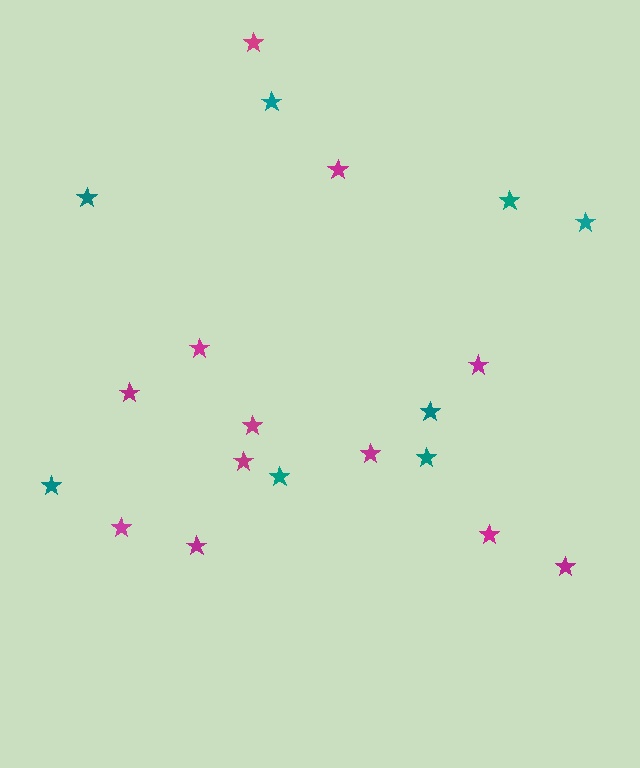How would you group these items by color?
There are 2 groups: one group of magenta stars (12) and one group of teal stars (8).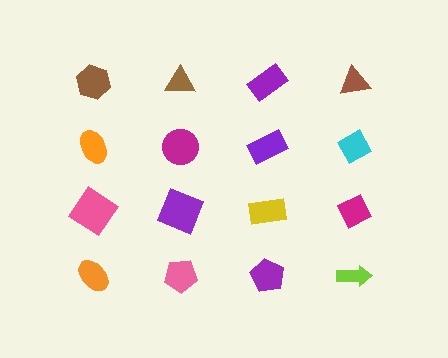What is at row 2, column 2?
A magenta circle.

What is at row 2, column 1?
An orange ellipse.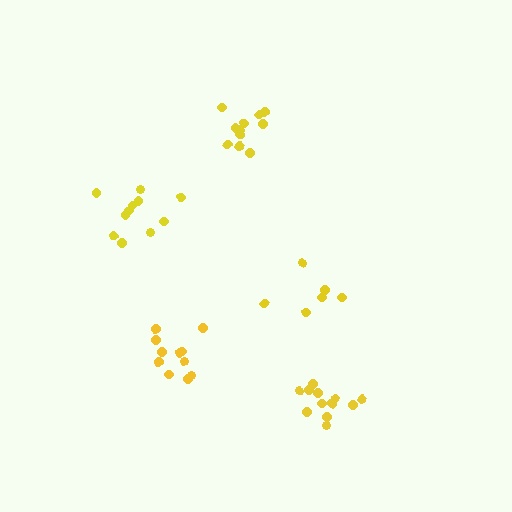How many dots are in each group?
Group 1: 11 dots, Group 2: 11 dots, Group 3: 6 dots, Group 4: 12 dots, Group 5: 11 dots (51 total).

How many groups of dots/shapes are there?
There are 5 groups.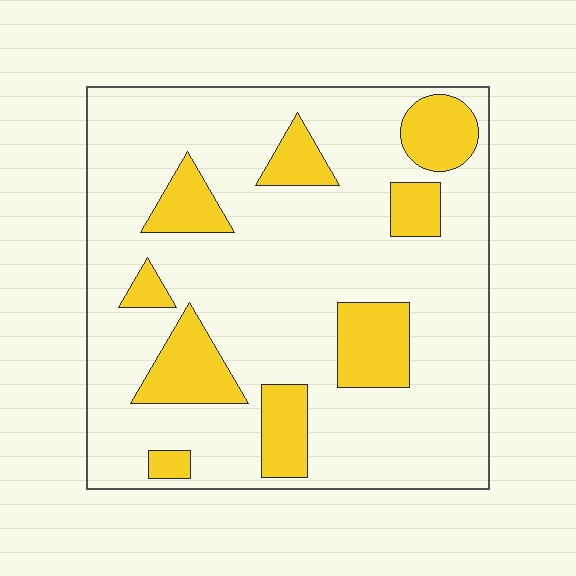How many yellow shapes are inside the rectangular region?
9.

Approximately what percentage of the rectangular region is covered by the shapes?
Approximately 20%.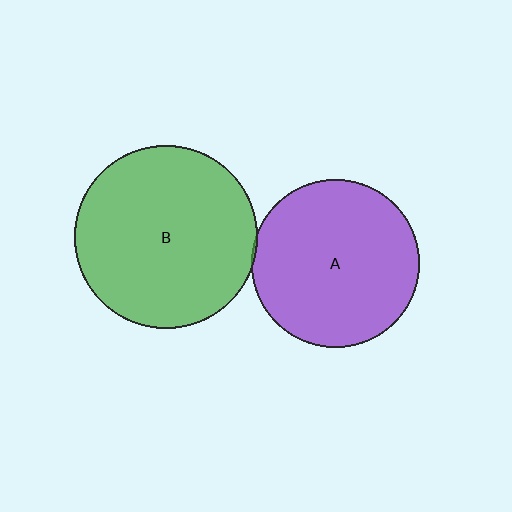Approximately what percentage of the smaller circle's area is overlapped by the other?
Approximately 5%.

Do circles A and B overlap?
Yes.